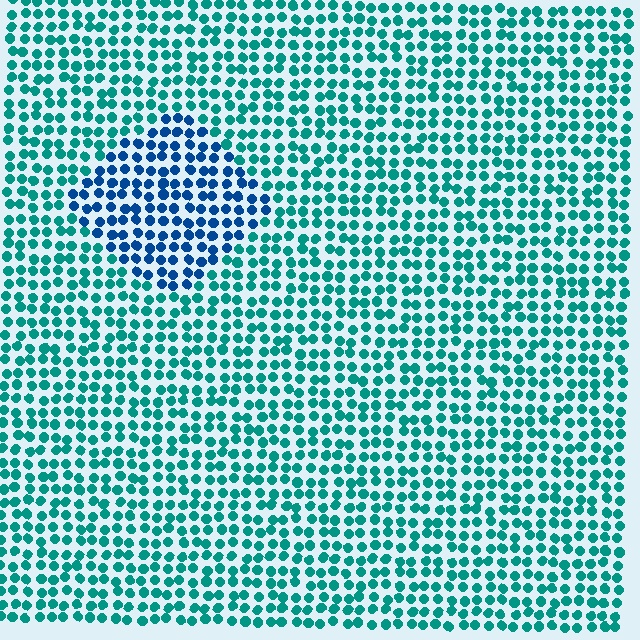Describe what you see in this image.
The image is filled with small teal elements in a uniform arrangement. A diamond-shaped region is visible where the elements are tinted to a slightly different hue, forming a subtle color boundary.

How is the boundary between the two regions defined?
The boundary is defined purely by a slight shift in hue (about 40 degrees). Spacing, size, and orientation are identical on both sides.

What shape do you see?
I see a diamond.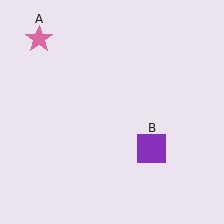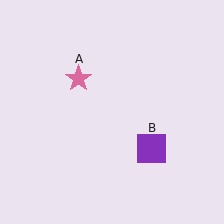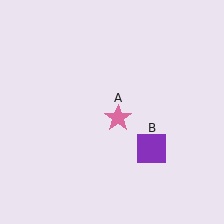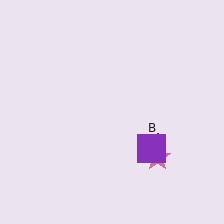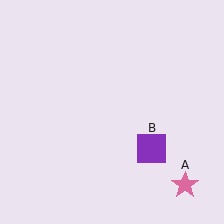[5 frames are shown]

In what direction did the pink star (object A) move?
The pink star (object A) moved down and to the right.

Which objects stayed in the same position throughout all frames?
Purple square (object B) remained stationary.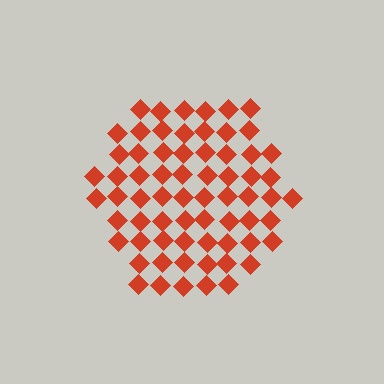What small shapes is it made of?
It is made of small diamonds.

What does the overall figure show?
The overall figure shows a hexagon.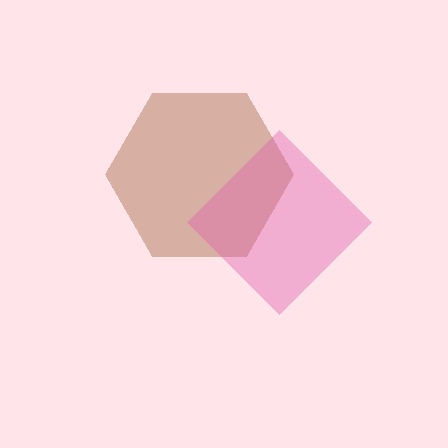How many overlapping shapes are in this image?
There are 2 overlapping shapes in the image.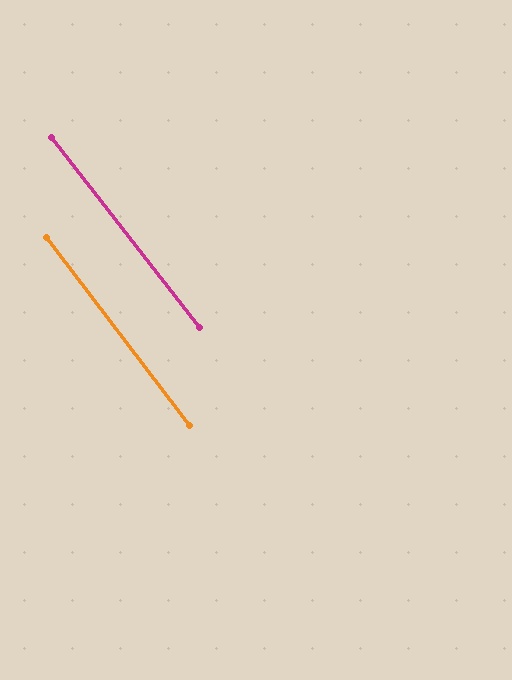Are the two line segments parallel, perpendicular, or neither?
Parallel — their directions differ by only 0.8°.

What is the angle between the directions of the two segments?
Approximately 1 degree.